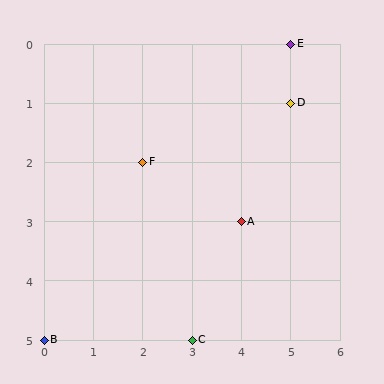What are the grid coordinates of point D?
Point D is at grid coordinates (5, 1).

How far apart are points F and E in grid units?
Points F and E are 3 columns and 2 rows apart (about 3.6 grid units diagonally).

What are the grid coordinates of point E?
Point E is at grid coordinates (5, 0).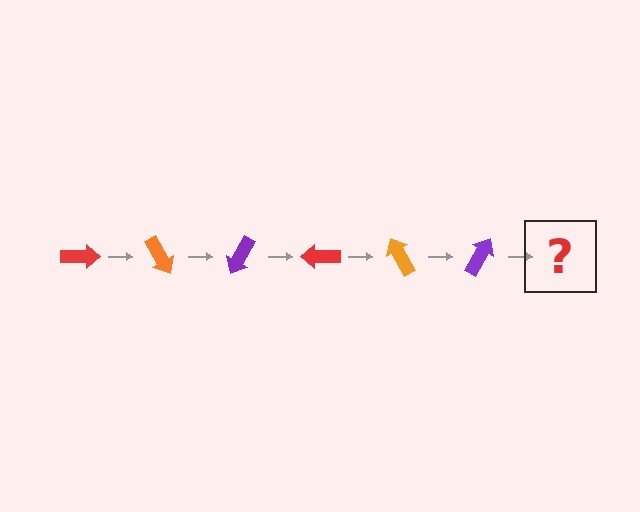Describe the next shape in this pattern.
It should be a red arrow, rotated 360 degrees from the start.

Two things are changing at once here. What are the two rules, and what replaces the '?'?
The two rules are that it rotates 60 degrees each step and the color cycles through red, orange, and purple. The '?' should be a red arrow, rotated 360 degrees from the start.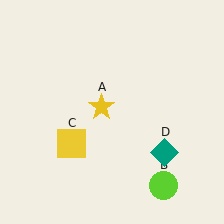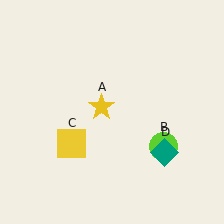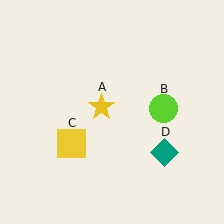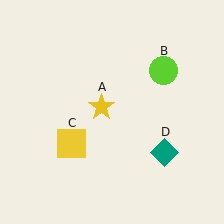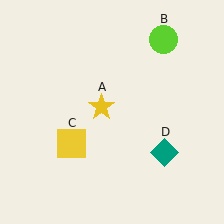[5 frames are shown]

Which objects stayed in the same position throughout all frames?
Yellow star (object A) and yellow square (object C) and teal diamond (object D) remained stationary.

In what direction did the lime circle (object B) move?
The lime circle (object B) moved up.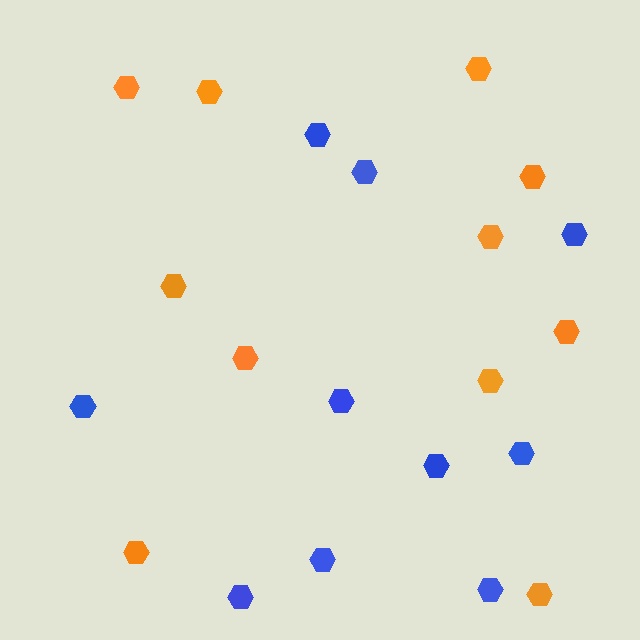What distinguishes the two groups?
There are 2 groups: one group of blue hexagons (10) and one group of orange hexagons (11).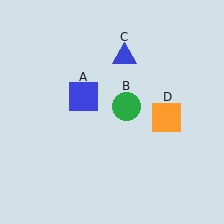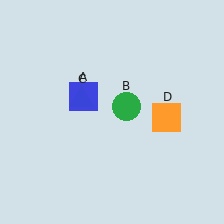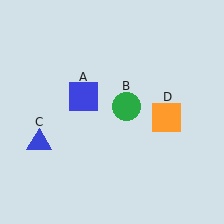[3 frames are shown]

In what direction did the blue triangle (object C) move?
The blue triangle (object C) moved down and to the left.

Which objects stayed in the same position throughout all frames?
Blue square (object A) and green circle (object B) and orange square (object D) remained stationary.